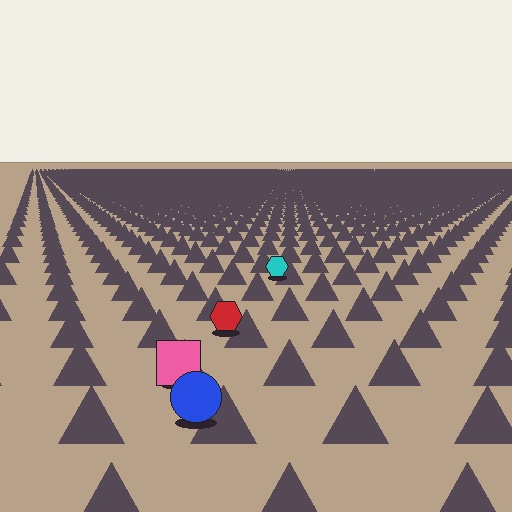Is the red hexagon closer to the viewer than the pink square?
No. The pink square is closer — you can tell from the texture gradient: the ground texture is coarser near it.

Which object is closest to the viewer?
The blue circle is closest. The texture marks near it are larger and more spread out.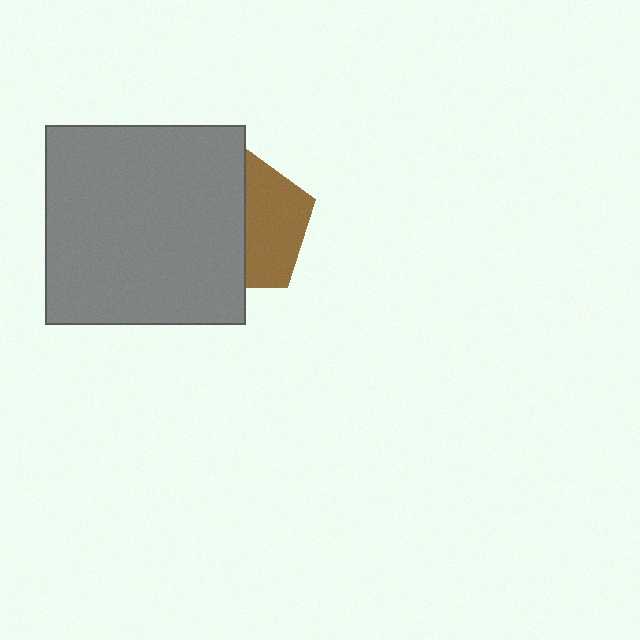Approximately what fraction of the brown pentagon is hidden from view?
Roughly 54% of the brown pentagon is hidden behind the gray square.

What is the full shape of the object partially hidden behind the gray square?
The partially hidden object is a brown pentagon.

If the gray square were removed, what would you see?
You would see the complete brown pentagon.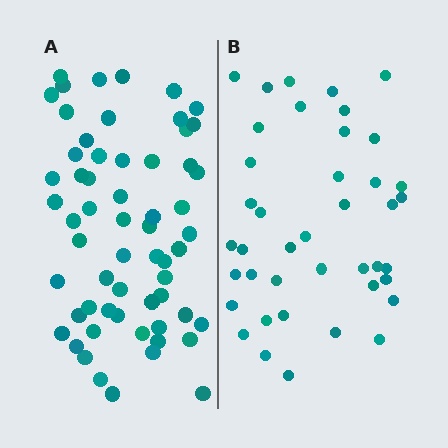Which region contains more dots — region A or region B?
Region A (the left region) has more dots.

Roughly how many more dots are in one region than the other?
Region A has approximately 20 more dots than region B.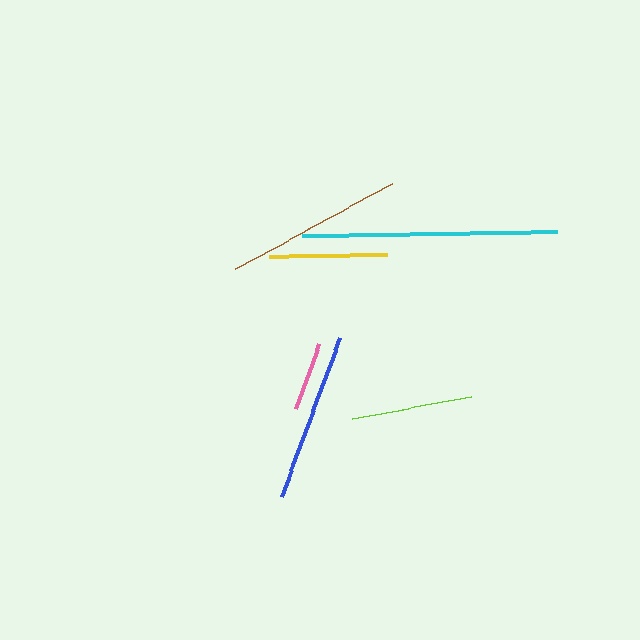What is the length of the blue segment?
The blue segment is approximately 169 pixels long.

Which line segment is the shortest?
The pink line is the shortest at approximately 70 pixels.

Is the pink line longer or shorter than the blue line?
The blue line is longer than the pink line.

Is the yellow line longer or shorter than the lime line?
The lime line is longer than the yellow line.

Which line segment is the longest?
The cyan line is the longest at approximately 255 pixels.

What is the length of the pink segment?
The pink segment is approximately 70 pixels long.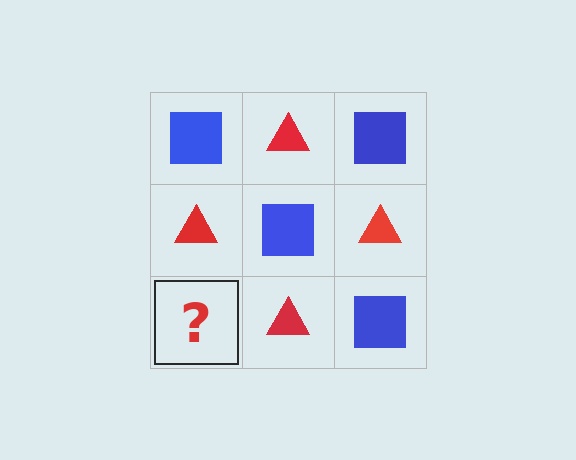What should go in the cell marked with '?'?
The missing cell should contain a blue square.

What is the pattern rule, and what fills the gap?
The rule is that it alternates blue square and red triangle in a checkerboard pattern. The gap should be filled with a blue square.